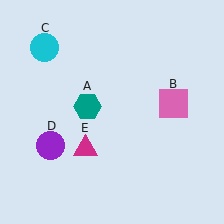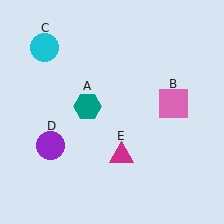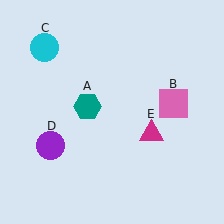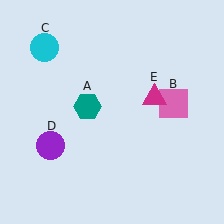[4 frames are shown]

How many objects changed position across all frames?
1 object changed position: magenta triangle (object E).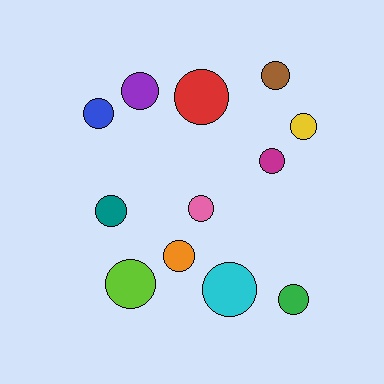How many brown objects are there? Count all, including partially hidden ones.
There is 1 brown object.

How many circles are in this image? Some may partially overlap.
There are 12 circles.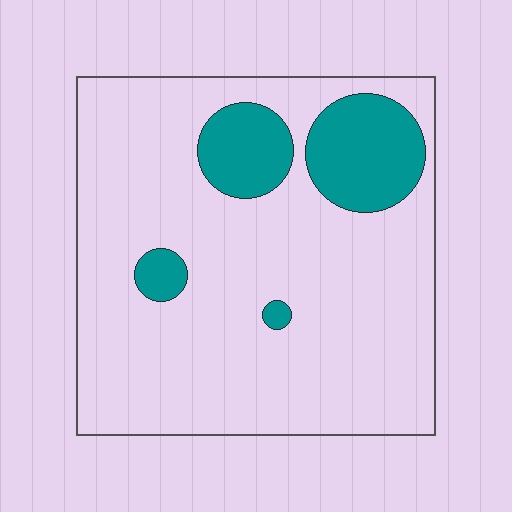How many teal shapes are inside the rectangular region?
4.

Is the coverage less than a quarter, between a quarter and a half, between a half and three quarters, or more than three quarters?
Less than a quarter.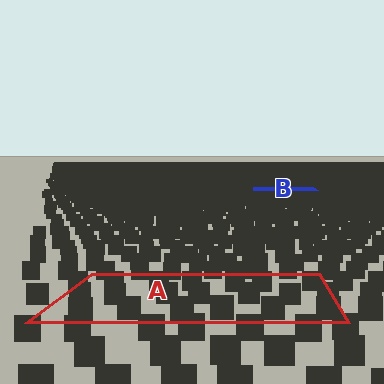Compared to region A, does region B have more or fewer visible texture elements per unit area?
Region B has more texture elements per unit area — they are packed more densely because it is farther away.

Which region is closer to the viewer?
Region A is closer. The texture elements there are larger and more spread out.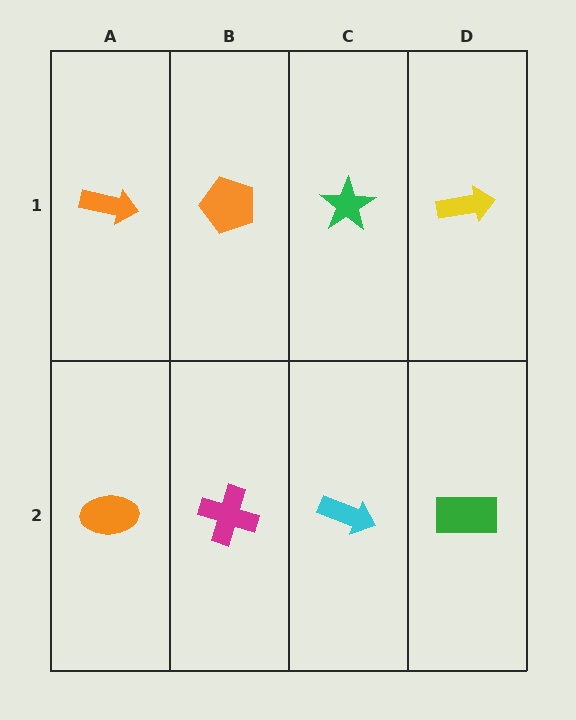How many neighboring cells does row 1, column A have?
2.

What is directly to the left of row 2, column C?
A magenta cross.